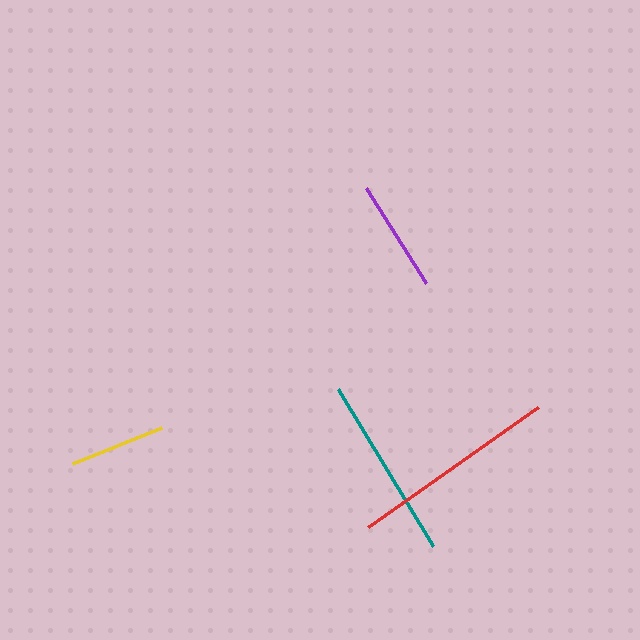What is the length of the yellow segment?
The yellow segment is approximately 96 pixels long.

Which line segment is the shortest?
The yellow line is the shortest at approximately 96 pixels.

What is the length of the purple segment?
The purple segment is approximately 112 pixels long.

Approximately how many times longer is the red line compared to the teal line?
The red line is approximately 1.1 times the length of the teal line.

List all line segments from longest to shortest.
From longest to shortest: red, teal, purple, yellow.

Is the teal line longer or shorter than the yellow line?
The teal line is longer than the yellow line.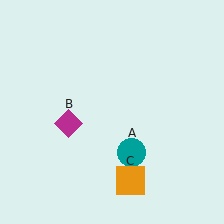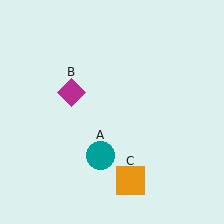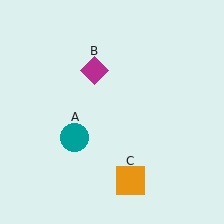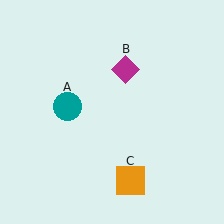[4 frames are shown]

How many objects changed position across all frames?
2 objects changed position: teal circle (object A), magenta diamond (object B).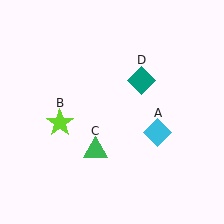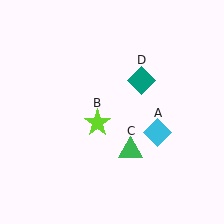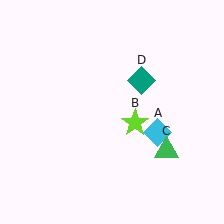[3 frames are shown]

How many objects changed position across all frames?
2 objects changed position: lime star (object B), green triangle (object C).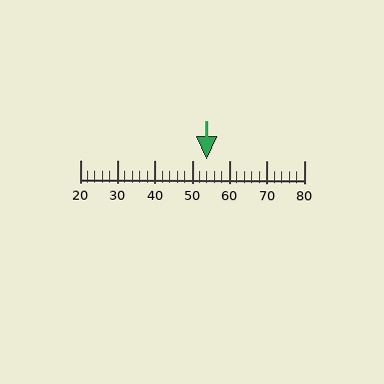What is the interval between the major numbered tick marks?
The major tick marks are spaced 10 units apart.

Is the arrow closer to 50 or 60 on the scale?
The arrow is closer to 50.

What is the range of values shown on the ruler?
The ruler shows values from 20 to 80.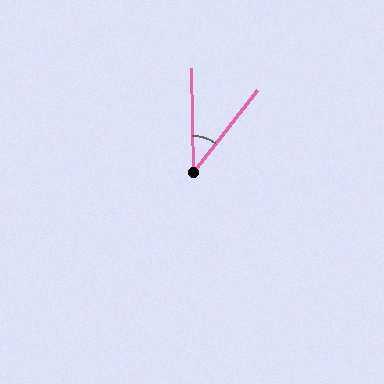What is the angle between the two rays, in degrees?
Approximately 39 degrees.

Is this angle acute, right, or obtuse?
It is acute.